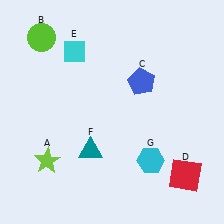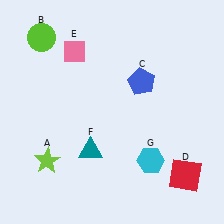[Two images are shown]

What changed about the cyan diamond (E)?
In Image 1, E is cyan. In Image 2, it changed to pink.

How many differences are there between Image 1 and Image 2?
There is 1 difference between the two images.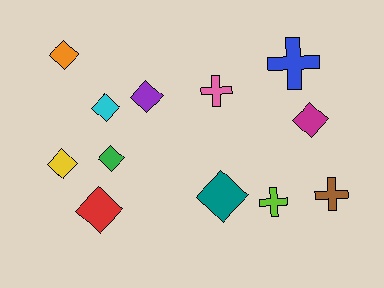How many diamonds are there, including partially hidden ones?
There are 8 diamonds.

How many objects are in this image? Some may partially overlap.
There are 12 objects.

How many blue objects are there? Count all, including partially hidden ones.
There is 1 blue object.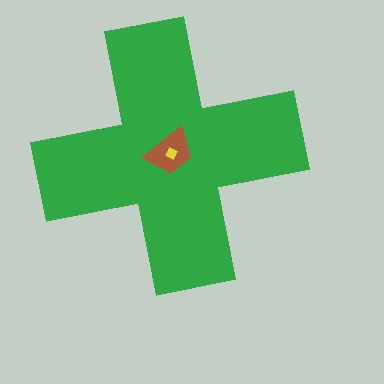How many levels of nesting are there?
3.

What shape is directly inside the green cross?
The brown trapezoid.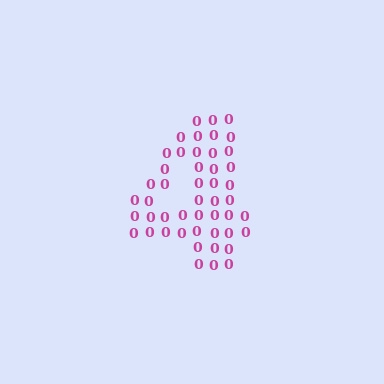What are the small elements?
The small elements are digit 0's.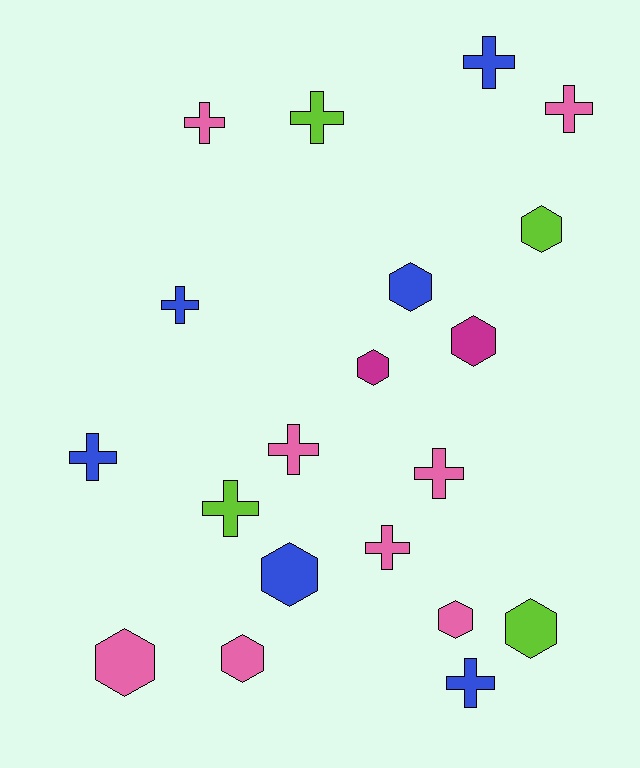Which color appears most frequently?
Pink, with 8 objects.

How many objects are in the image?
There are 20 objects.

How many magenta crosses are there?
There are no magenta crosses.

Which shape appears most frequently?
Cross, with 11 objects.